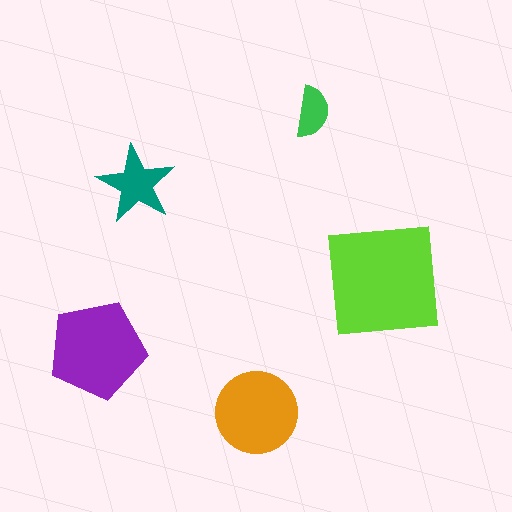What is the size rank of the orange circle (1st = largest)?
3rd.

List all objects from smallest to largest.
The green semicircle, the teal star, the orange circle, the purple pentagon, the lime square.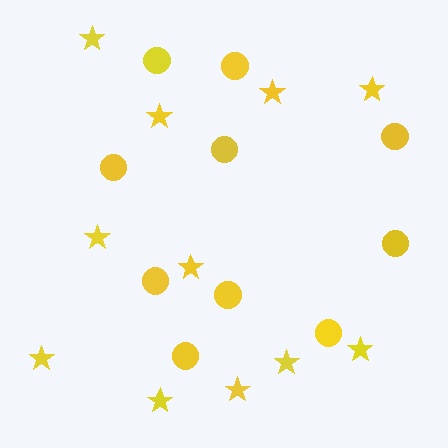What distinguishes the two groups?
There are 2 groups: one group of stars (11) and one group of circles (10).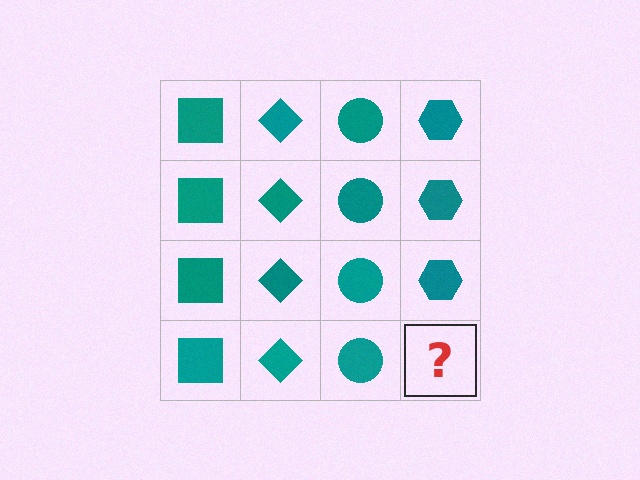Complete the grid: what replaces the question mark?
The question mark should be replaced with a teal hexagon.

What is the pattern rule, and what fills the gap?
The rule is that each column has a consistent shape. The gap should be filled with a teal hexagon.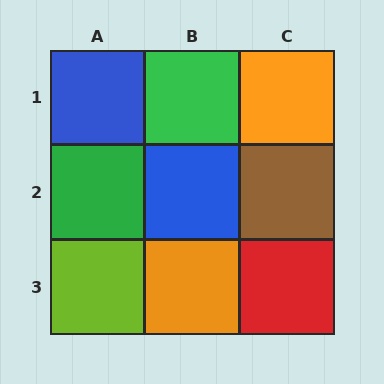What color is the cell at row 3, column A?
Lime.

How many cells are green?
2 cells are green.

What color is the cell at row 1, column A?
Blue.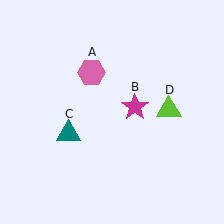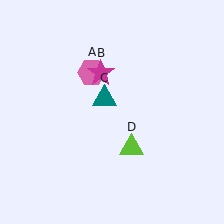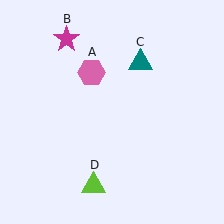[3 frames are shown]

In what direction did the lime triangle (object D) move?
The lime triangle (object D) moved down and to the left.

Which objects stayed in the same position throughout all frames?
Pink hexagon (object A) remained stationary.